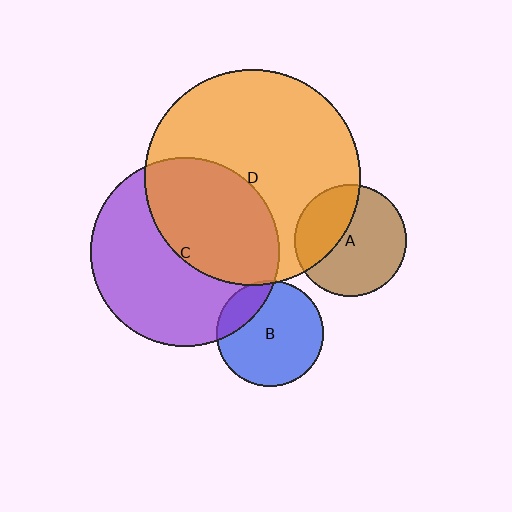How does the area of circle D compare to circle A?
Approximately 3.7 times.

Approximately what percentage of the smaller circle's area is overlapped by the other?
Approximately 45%.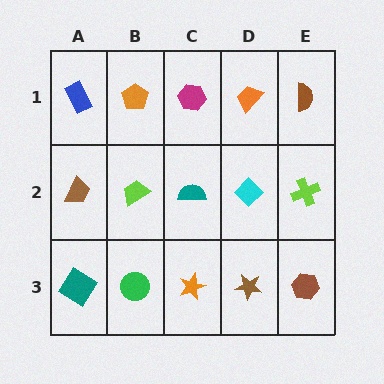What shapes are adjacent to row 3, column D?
A cyan diamond (row 2, column D), an orange star (row 3, column C), a brown hexagon (row 3, column E).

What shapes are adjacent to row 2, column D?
An orange trapezoid (row 1, column D), a brown star (row 3, column D), a teal semicircle (row 2, column C), a lime cross (row 2, column E).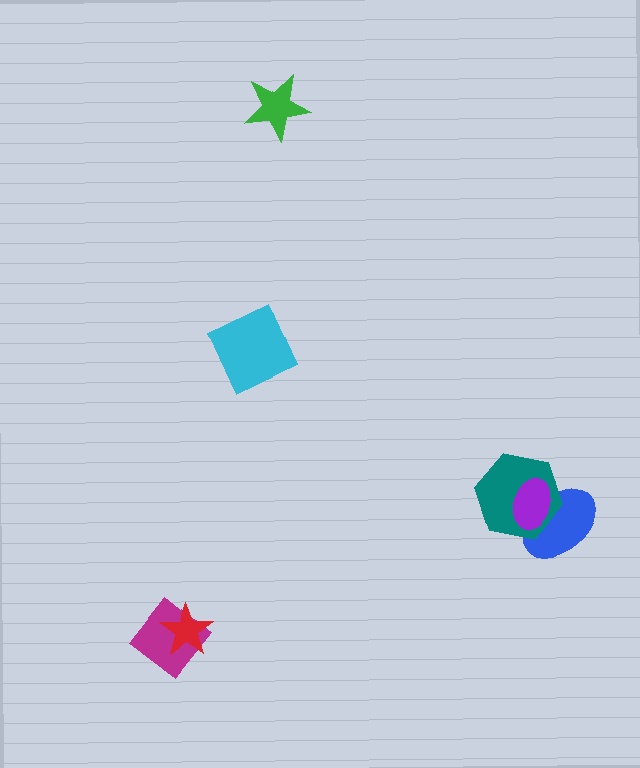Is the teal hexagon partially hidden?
Yes, it is partially covered by another shape.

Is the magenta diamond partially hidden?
Yes, it is partially covered by another shape.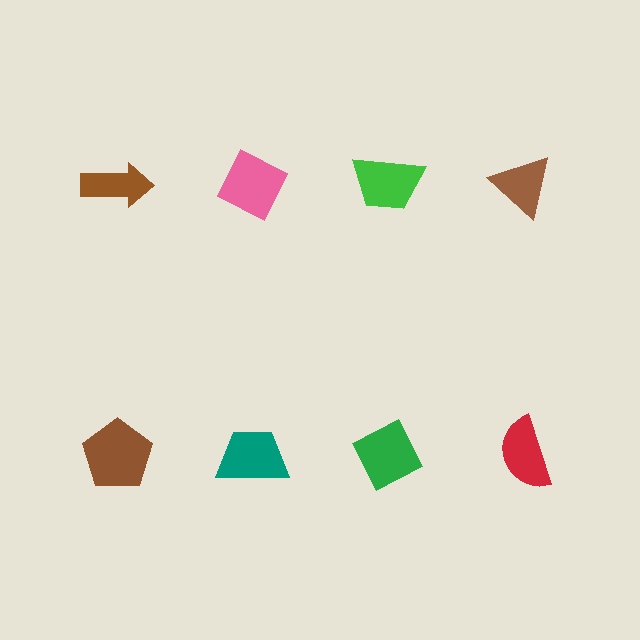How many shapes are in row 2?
4 shapes.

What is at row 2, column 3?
A green diamond.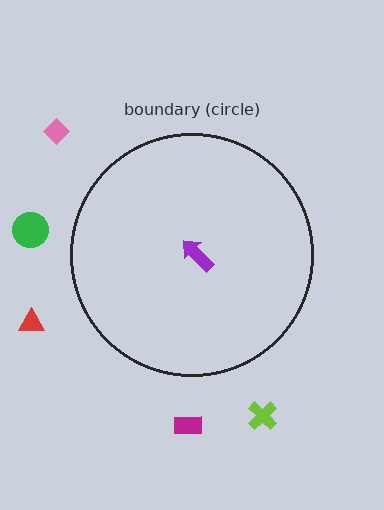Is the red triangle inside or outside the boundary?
Outside.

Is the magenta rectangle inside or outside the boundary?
Outside.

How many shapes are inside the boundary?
1 inside, 5 outside.